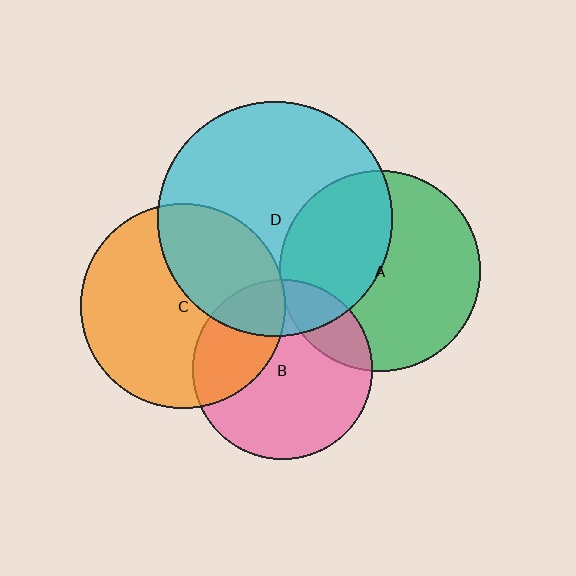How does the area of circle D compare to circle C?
Approximately 1.3 times.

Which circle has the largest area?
Circle D (cyan).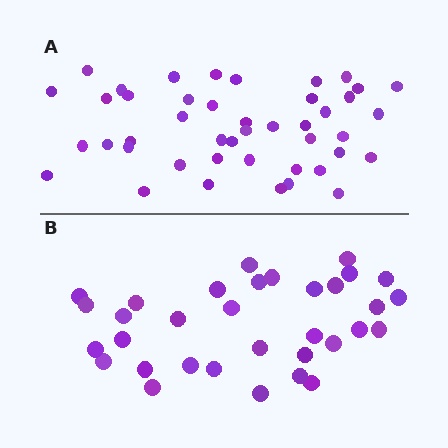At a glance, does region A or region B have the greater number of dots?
Region A (the top region) has more dots.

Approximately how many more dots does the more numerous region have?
Region A has roughly 12 or so more dots than region B.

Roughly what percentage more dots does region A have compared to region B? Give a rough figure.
About 35% more.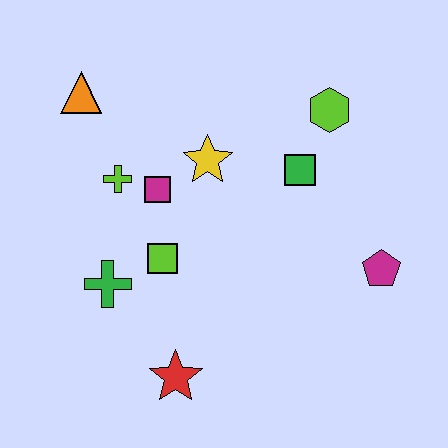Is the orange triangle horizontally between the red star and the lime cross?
No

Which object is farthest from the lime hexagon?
The red star is farthest from the lime hexagon.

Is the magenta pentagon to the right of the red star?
Yes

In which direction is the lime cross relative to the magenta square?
The lime cross is to the left of the magenta square.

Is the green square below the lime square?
No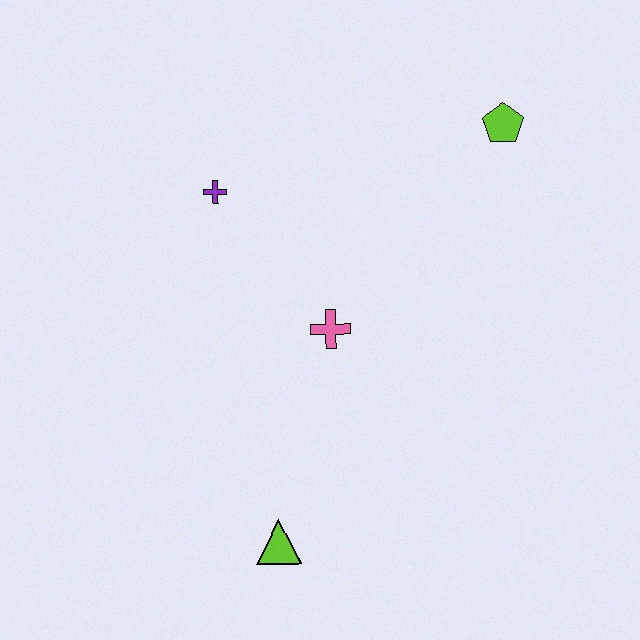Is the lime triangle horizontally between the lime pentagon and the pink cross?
No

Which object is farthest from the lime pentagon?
The lime triangle is farthest from the lime pentagon.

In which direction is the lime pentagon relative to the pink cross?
The lime pentagon is above the pink cross.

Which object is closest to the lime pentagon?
The pink cross is closest to the lime pentagon.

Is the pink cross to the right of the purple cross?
Yes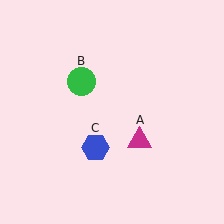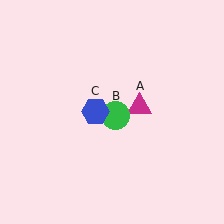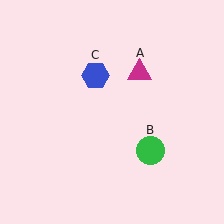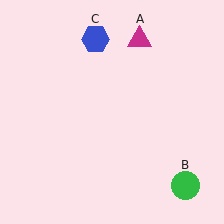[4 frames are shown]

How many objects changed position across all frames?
3 objects changed position: magenta triangle (object A), green circle (object B), blue hexagon (object C).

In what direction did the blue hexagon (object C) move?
The blue hexagon (object C) moved up.